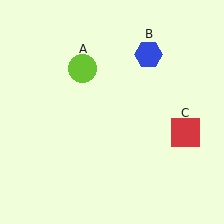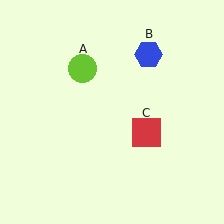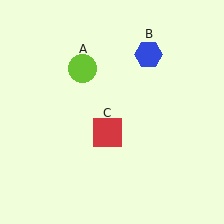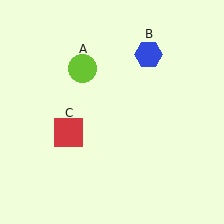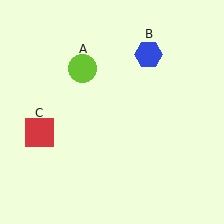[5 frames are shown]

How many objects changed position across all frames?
1 object changed position: red square (object C).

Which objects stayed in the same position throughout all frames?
Lime circle (object A) and blue hexagon (object B) remained stationary.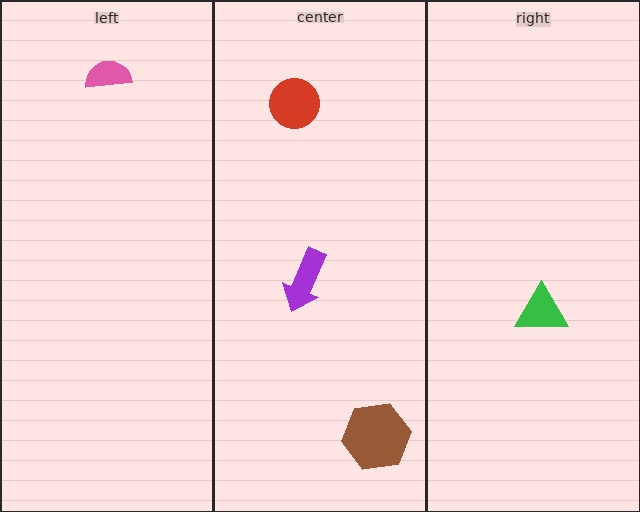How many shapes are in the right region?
1.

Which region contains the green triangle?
The right region.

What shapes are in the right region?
The green triangle.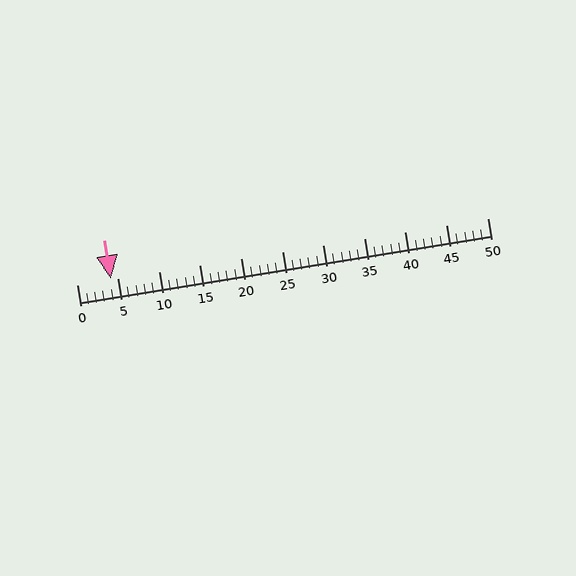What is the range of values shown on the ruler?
The ruler shows values from 0 to 50.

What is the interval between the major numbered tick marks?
The major tick marks are spaced 5 units apart.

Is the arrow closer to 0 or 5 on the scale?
The arrow is closer to 5.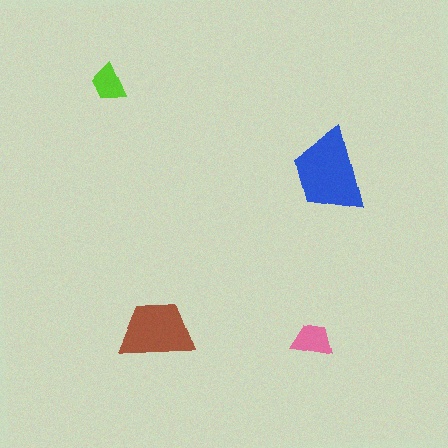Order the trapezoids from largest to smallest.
the blue one, the brown one, the pink one, the lime one.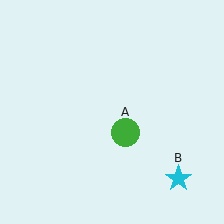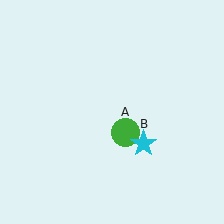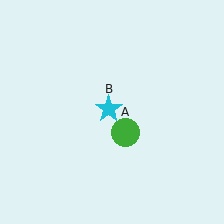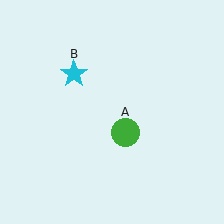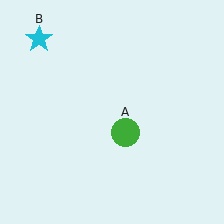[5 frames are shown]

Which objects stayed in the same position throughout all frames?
Green circle (object A) remained stationary.